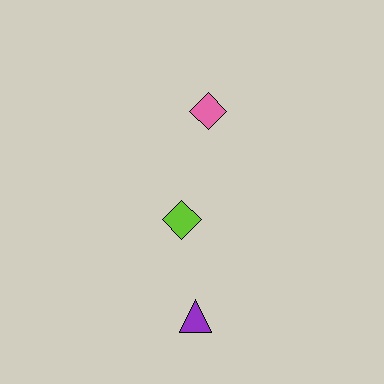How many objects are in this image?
There are 3 objects.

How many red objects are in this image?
There are no red objects.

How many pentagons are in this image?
There are no pentagons.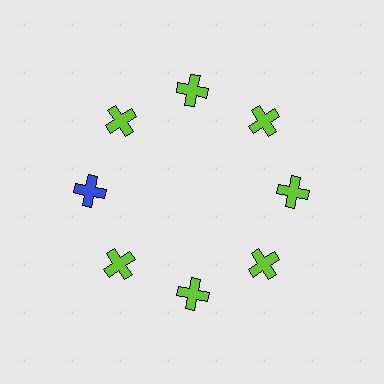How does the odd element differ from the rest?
It has a different color: blue instead of lime.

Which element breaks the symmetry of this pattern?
The blue cross at roughly the 9 o'clock position breaks the symmetry. All other shapes are lime crosses.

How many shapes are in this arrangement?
There are 8 shapes arranged in a ring pattern.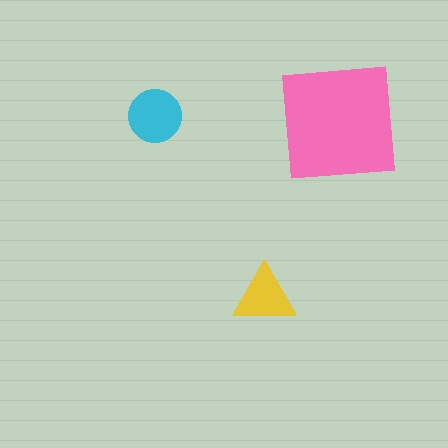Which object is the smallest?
The yellow triangle.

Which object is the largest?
The pink square.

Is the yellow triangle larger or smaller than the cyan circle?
Smaller.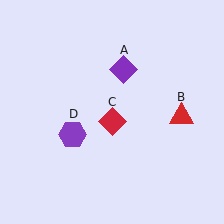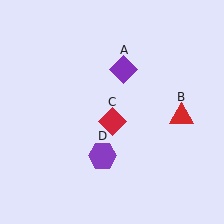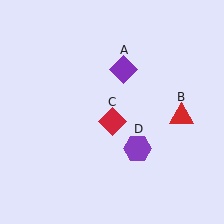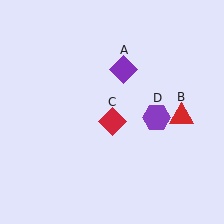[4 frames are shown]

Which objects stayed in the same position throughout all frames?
Purple diamond (object A) and red triangle (object B) and red diamond (object C) remained stationary.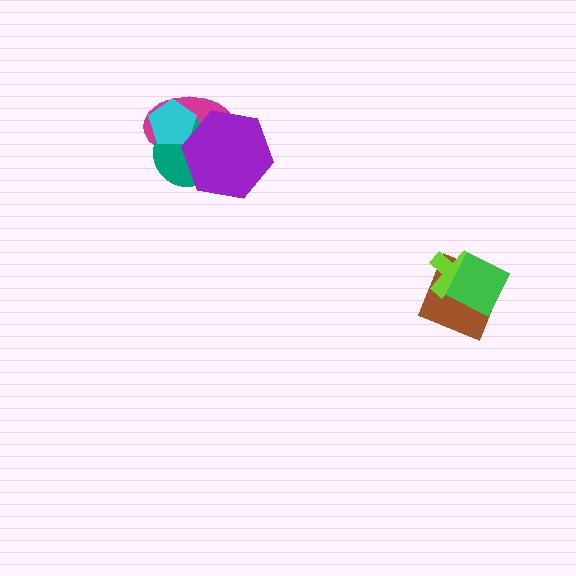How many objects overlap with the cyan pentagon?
3 objects overlap with the cyan pentagon.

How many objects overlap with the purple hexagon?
3 objects overlap with the purple hexagon.